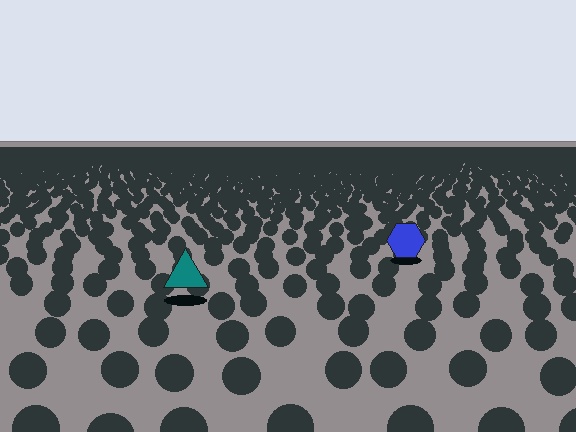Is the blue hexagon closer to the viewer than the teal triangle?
No. The teal triangle is closer — you can tell from the texture gradient: the ground texture is coarser near it.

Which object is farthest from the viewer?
The blue hexagon is farthest from the viewer. It appears smaller and the ground texture around it is denser.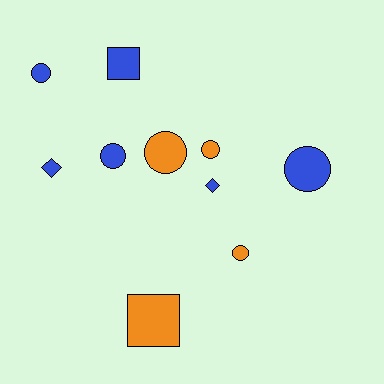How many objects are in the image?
There are 10 objects.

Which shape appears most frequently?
Circle, with 6 objects.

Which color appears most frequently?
Blue, with 6 objects.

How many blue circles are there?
There are 3 blue circles.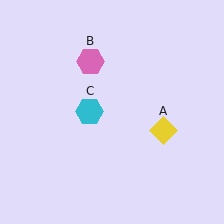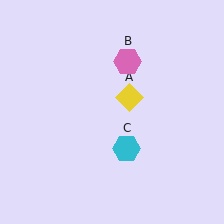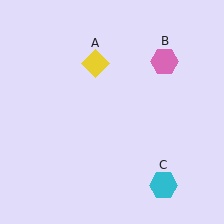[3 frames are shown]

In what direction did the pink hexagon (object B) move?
The pink hexagon (object B) moved right.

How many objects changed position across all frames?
3 objects changed position: yellow diamond (object A), pink hexagon (object B), cyan hexagon (object C).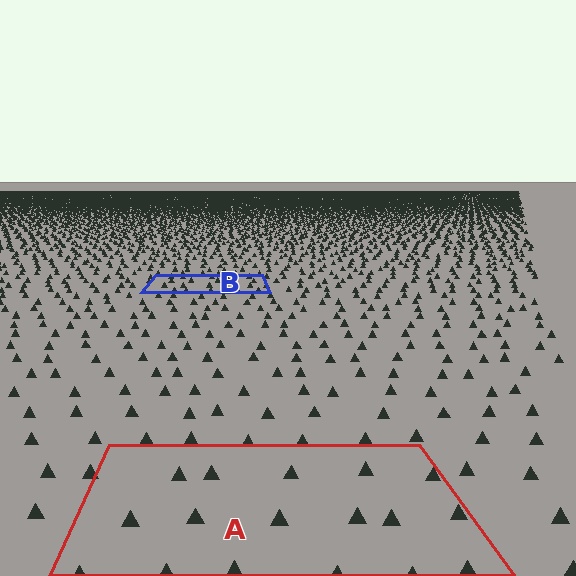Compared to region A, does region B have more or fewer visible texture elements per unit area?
Region B has more texture elements per unit area — they are packed more densely because it is farther away.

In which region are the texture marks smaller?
The texture marks are smaller in region B, because it is farther away.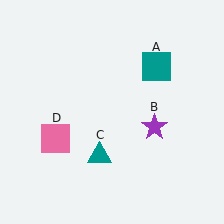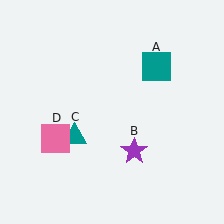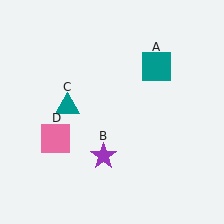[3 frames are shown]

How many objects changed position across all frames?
2 objects changed position: purple star (object B), teal triangle (object C).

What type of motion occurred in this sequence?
The purple star (object B), teal triangle (object C) rotated clockwise around the center of the scene.